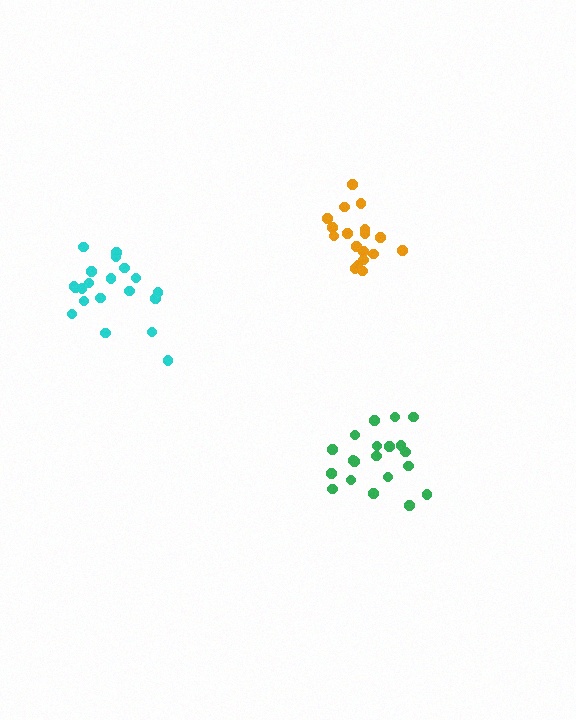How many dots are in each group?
Group 1: 18 dots, Group 2: 20 dots, Group 3: 20 dots (58 total).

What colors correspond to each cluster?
The clusters are colored: orange, green, cyan.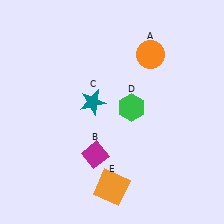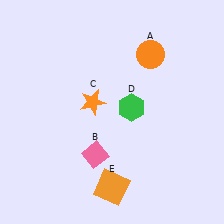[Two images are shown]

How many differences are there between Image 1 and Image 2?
There are 2 differences between the two images.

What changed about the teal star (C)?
In Image 1, C is teal. In Image 2, it changed to orange.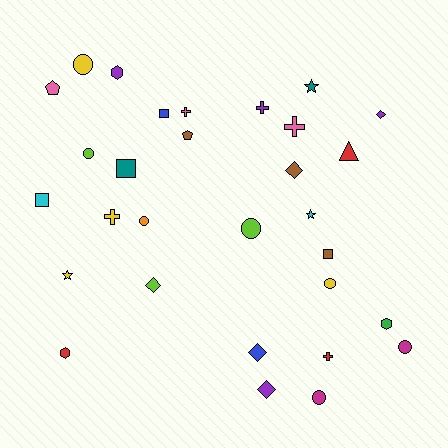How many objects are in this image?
There are 30 objects.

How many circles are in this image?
There are 7 circles.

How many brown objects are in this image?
There are 3 brown objects.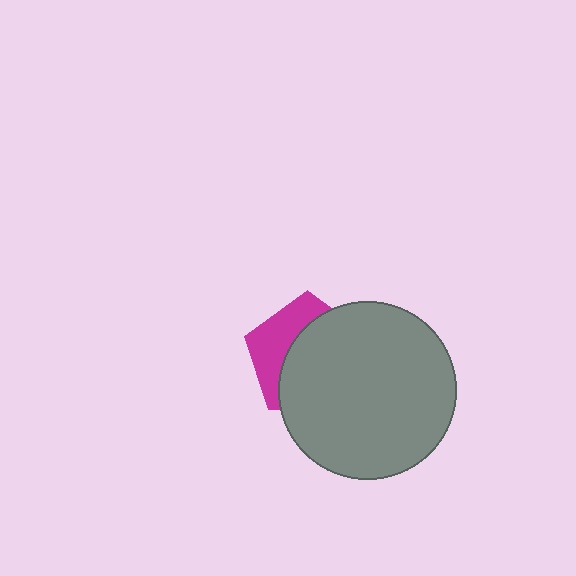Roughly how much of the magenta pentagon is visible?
A small part of it is visible (roughly 36%).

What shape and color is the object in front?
The object in front is a gray circle.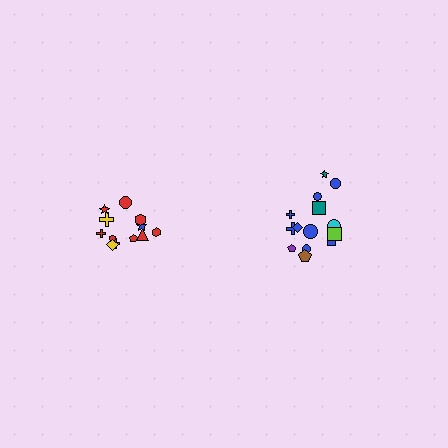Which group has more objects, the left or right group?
The right group.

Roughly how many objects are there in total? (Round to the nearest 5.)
Roughly 25 objects in total.